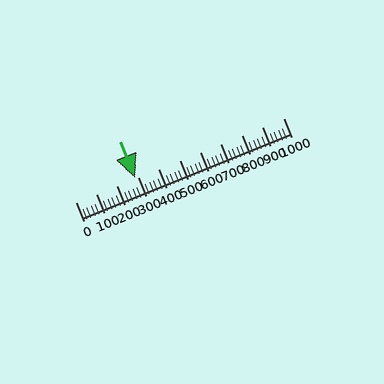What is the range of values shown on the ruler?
The ruler shows values from 0 to 1000.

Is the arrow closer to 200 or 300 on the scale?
The arrow is closer to 300.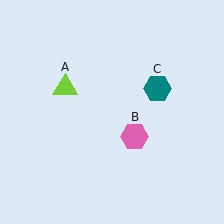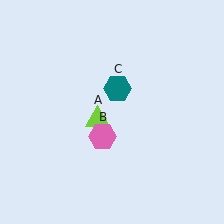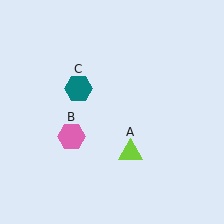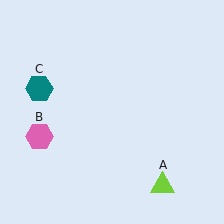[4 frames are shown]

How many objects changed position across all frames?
3 objects changed position: lime triangle (object A), pink hexagon (object B), teal hexagon (object C).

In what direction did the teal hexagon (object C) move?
The teal hexagon (object C) moved left.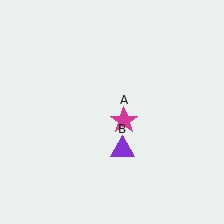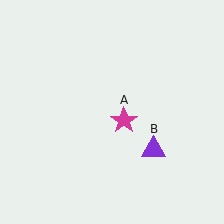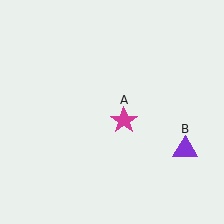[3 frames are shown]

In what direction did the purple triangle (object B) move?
The purple triangle (object B) moved right.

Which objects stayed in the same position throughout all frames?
Magenta star (object A) remained stationary.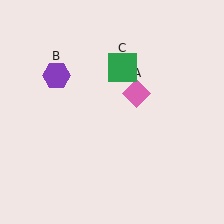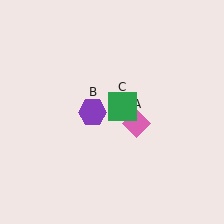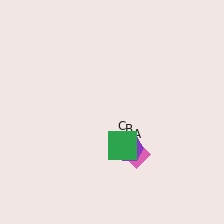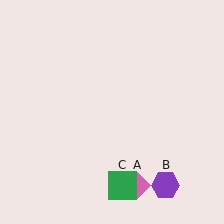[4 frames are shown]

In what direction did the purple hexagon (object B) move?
The purple hexagon (object B) moved down and to the right.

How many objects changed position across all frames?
3 objects changed position: pink diamond (object A), purple hexagon (object B), green square (object C).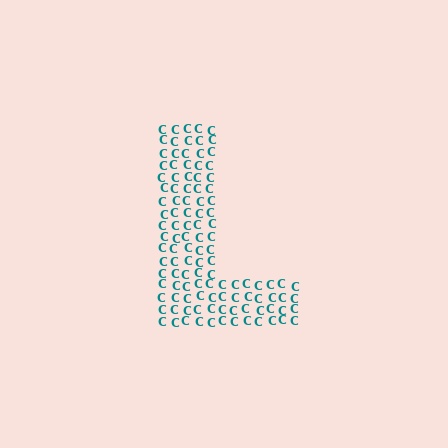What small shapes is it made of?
It is made of small letter C's.